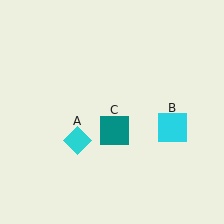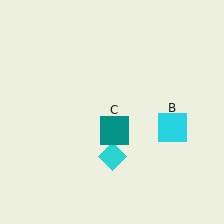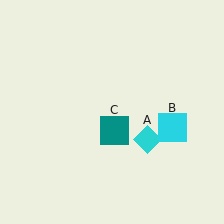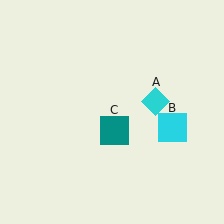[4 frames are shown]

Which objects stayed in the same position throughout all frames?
Cyan square (object B) and teal square (object C) remained stationary.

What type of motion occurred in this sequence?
The cyan diamond (object A) rotated counterclockwise around the center of the scene.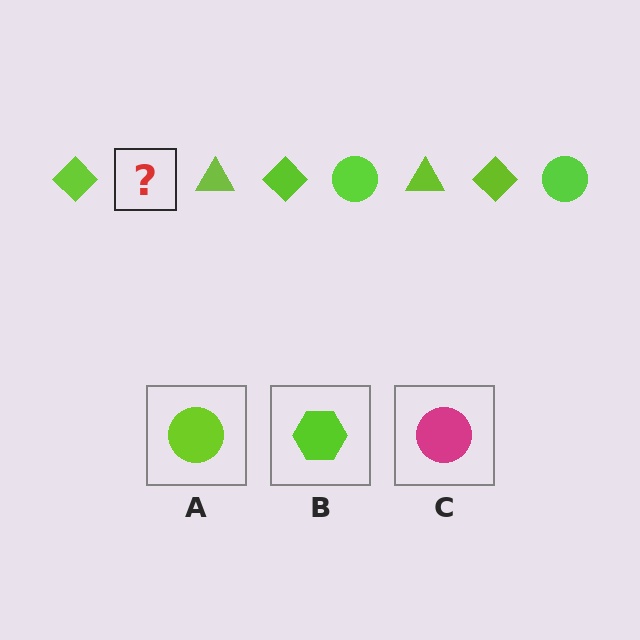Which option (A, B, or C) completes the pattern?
A.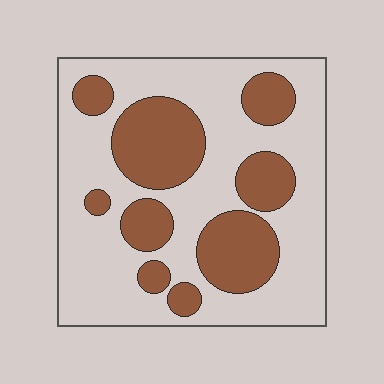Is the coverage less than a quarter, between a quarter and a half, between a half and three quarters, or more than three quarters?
Between a quarter and a half.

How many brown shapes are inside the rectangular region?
9.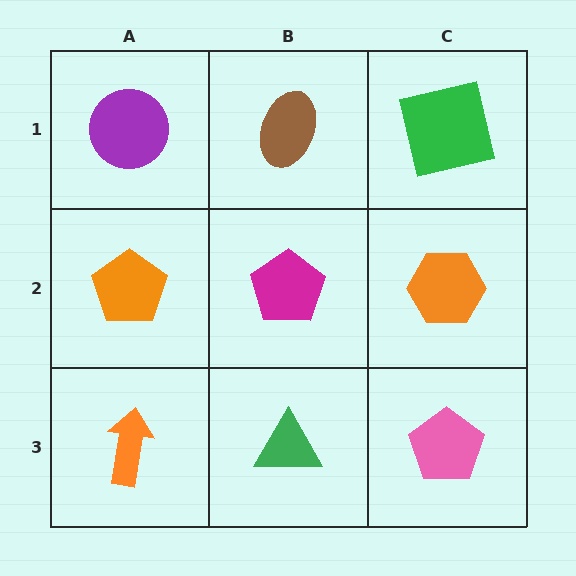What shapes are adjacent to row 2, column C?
A green square (row 1, column C), a pink pentagon (row 3, column C), a magenta pentagon (row 2, column B).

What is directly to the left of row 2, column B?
An orange pentagon.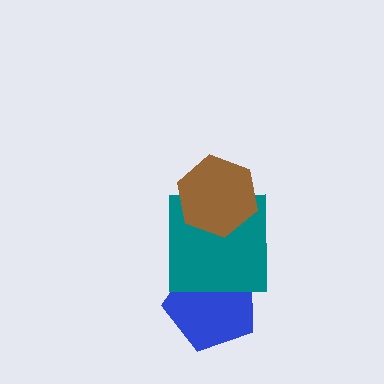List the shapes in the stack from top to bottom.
From top to bottom: the brown hexagon, the teal square, the blue pentagon.